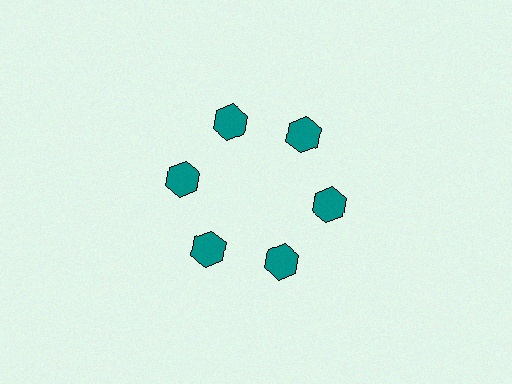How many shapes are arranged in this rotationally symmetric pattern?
There are 6 shapes, arranged in 6 groups of 1.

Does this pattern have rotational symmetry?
Yes, this pattern has 6-fold rotational symmetry. It looks the same after rotating 60 degrees around the center.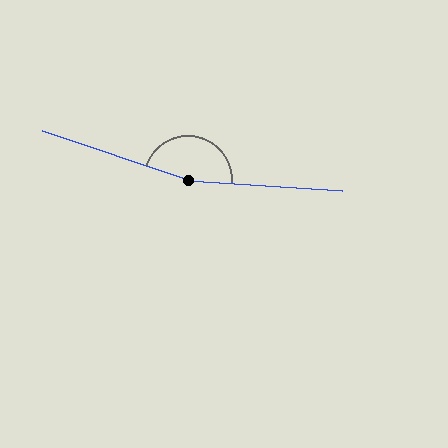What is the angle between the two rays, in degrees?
Approximately 165 degrees.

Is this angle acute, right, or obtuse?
It is obtuse.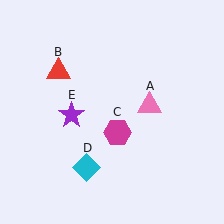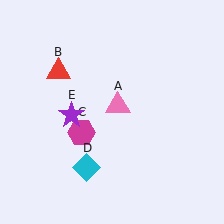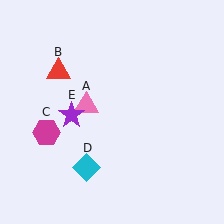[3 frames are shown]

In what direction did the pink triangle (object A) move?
The pink triangle (object A) moved left.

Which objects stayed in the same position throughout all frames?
Red triangle (object B) and cyan diamond (object D) and purple star (object E) remained stationary.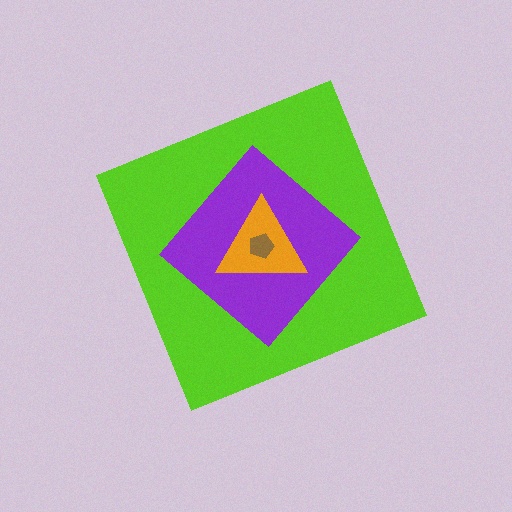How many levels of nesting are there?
4.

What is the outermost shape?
The lime diamond.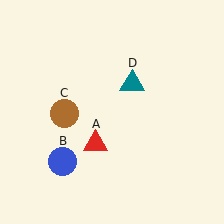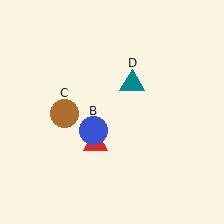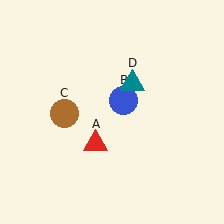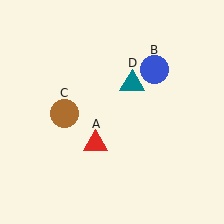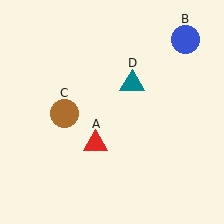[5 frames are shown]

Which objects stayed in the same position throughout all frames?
Red triangle (object A) and brown circle (object C) and teal triangle (object D) remained stationary.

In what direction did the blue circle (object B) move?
The blue circle (object B) moved up and to the right.